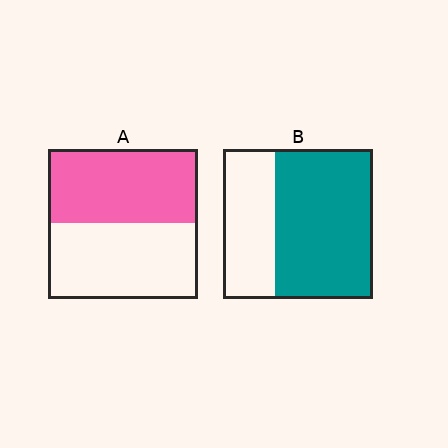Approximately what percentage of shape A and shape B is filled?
A is approximately 50% and B is approximately 65%.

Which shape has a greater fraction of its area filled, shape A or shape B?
Shape B.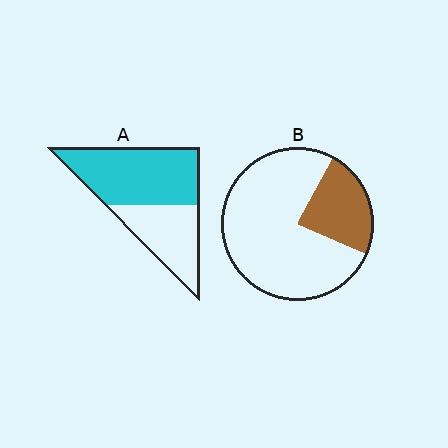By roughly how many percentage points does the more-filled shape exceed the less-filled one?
By roughly 35 percentage points (A over B).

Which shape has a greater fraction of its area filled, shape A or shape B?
Shape A.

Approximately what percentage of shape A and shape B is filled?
A is approximately 60% and B is approximately 25%.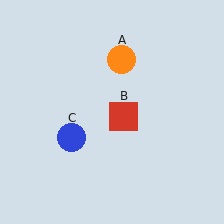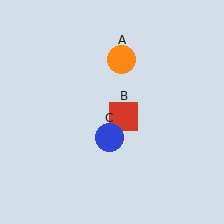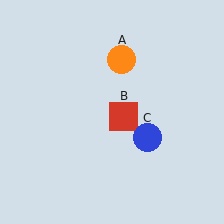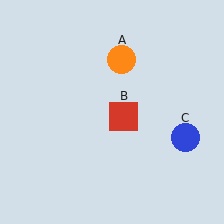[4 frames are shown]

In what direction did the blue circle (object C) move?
The blue circle (object C) moved right.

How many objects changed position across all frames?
1 object changed position: blue circle (object C).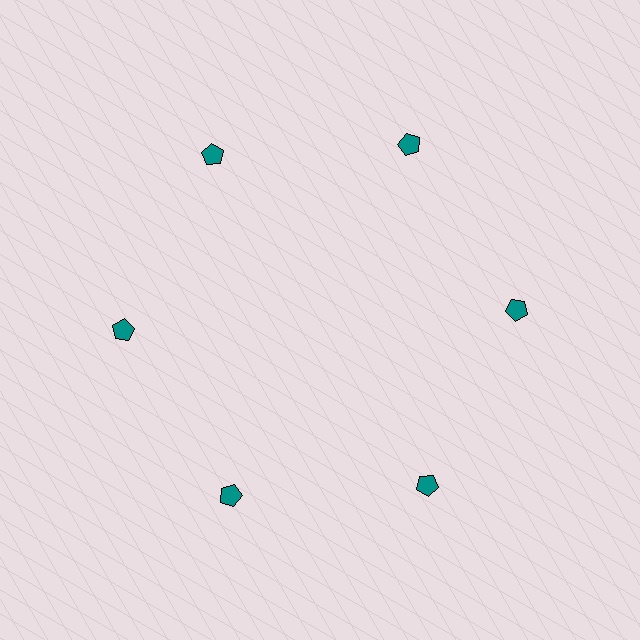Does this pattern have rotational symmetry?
Yes, this pattern has 6-fold rotational symmetry. It looks the same after rotating 60 degrees around the center.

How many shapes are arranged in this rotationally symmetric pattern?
There are 6 shapes, arranged in 6 groups of 1.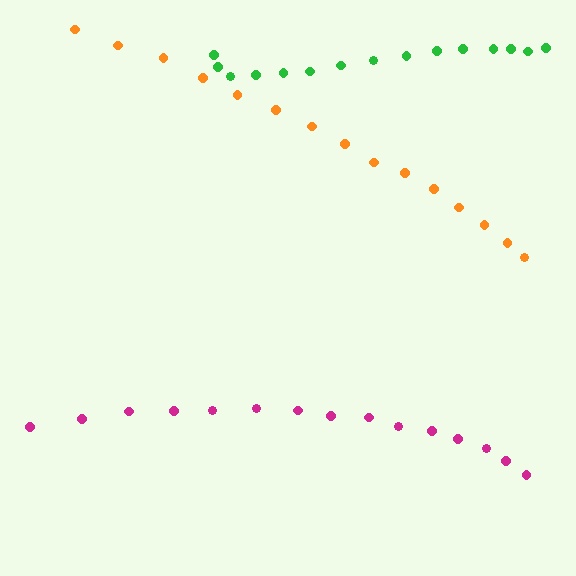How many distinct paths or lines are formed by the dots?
There are 3 distinct paths.